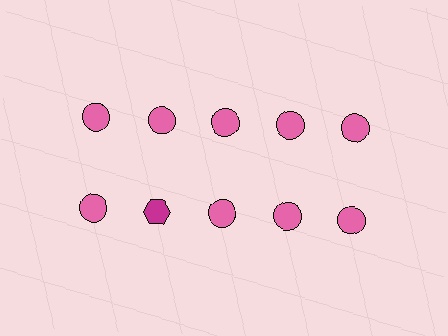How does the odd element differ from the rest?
It differs in both color (magenta instead of pink) and shape (hexagon instead of circle).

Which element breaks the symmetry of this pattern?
The magenta hexagon in the second row, second from left column breaks the symmetry. All other shapes are pink circles.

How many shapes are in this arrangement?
There are 10 shapes arranged in a grid pattern.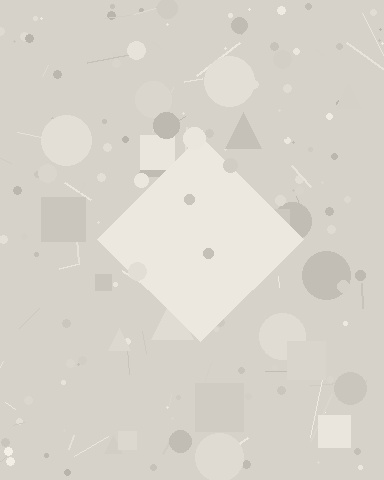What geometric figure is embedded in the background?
A diamond is embedded in the background.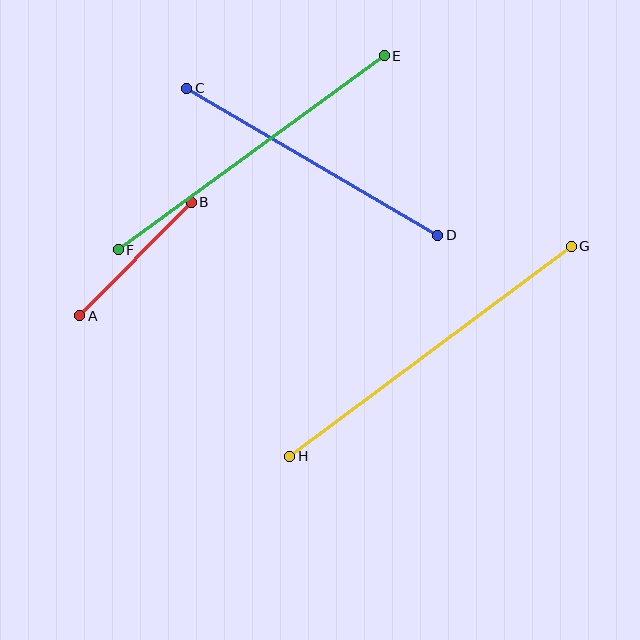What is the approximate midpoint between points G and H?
The midpoint is at approximately (431, 351) pixels.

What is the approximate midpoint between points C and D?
The midpoint is at approximately (312, 162) pixels.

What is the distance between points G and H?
The distance is approximately 351 pixels.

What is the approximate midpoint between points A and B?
The midpoint is at approximately (136, 259) pixels.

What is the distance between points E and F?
The distance is approximately 329 pixels.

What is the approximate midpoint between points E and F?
The midpoint is at approximately (251, 153) pixels.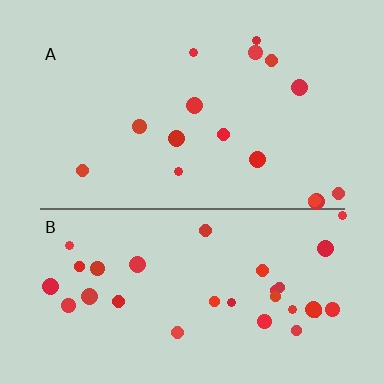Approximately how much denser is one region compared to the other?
Approximately 2.1× — region B over region A.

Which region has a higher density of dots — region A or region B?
B (the bottom).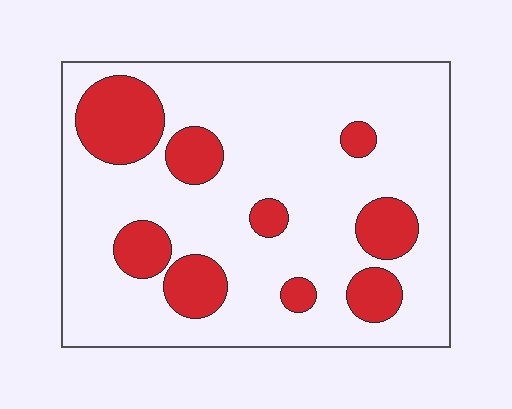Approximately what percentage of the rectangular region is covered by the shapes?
Approximately 20%.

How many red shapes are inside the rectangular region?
9.